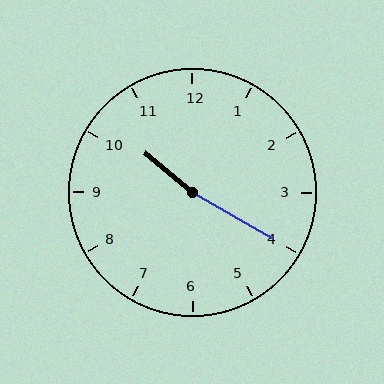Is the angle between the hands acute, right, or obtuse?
It is obtuse.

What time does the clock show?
10:20.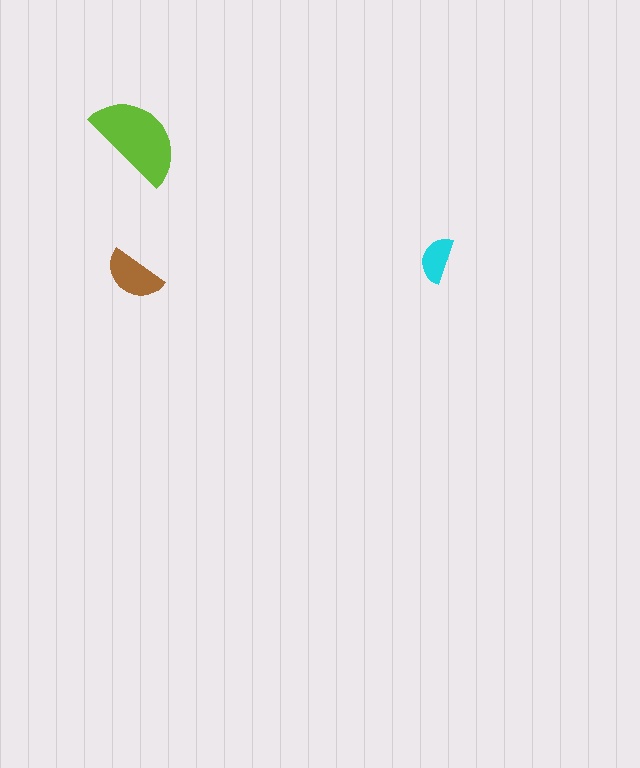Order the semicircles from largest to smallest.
the lime one, the brown one, the cyan one.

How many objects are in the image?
There are 3 objects in the image.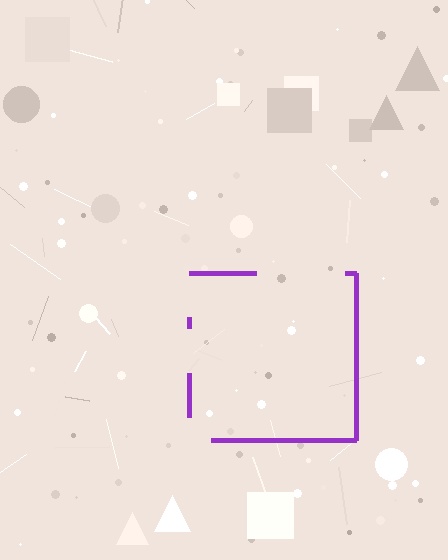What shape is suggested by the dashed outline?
The dashed outline suggests a square.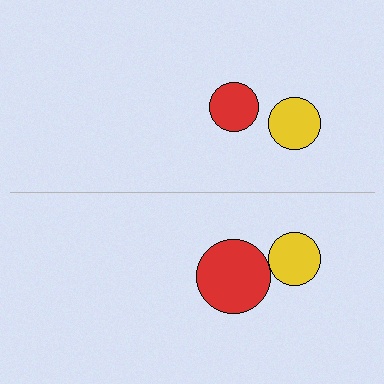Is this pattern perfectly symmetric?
No, the pattern is not perfectly symmetric. The red circle on the bottom side has a different size than its mirror counterpart.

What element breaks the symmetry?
The red circle on the bottom side has a different size than its mirror counterpart.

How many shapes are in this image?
There are 4 shapes in this image.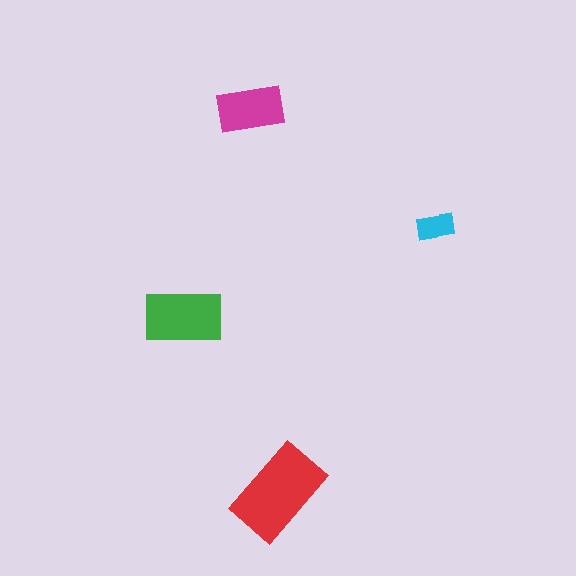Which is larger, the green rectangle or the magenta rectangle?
The green one.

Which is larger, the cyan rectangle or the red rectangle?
The red one.